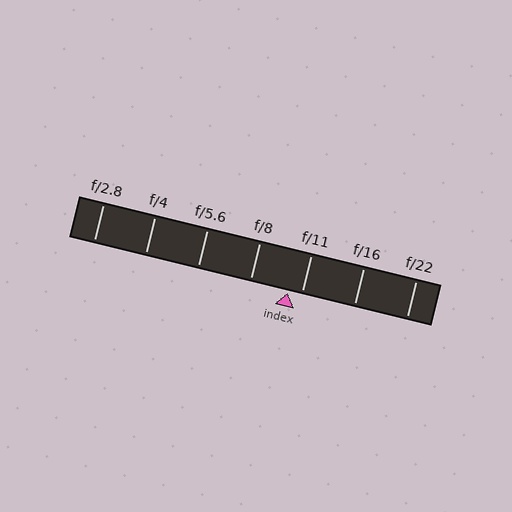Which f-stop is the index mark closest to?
The index mark is closest to f/11.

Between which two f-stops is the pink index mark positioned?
The index mark is between f/8 and f/11.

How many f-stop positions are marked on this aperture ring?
There are 7 f-stop positions marked.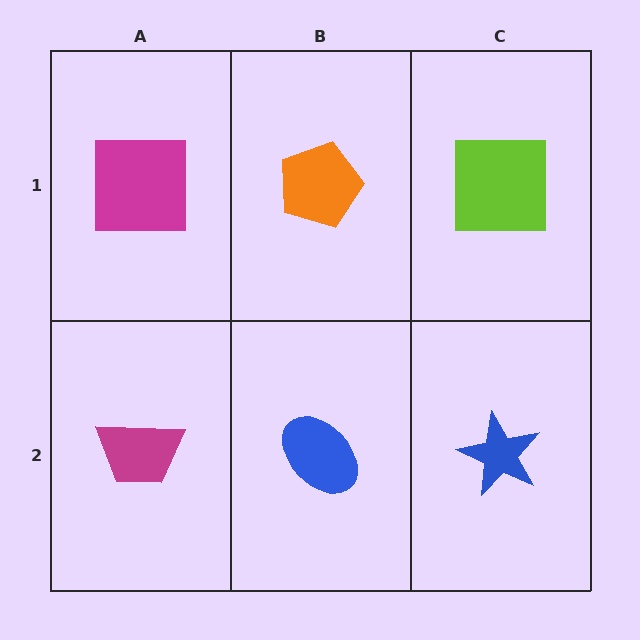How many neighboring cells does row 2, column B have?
3.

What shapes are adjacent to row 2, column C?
A lime square (row 1, column C), a blue ellipse (row 2, column B).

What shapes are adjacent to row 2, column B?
An orange pentagon (row 1, column B), a magenta trapezoid (row 2, column A), a blue star (row 2, column C).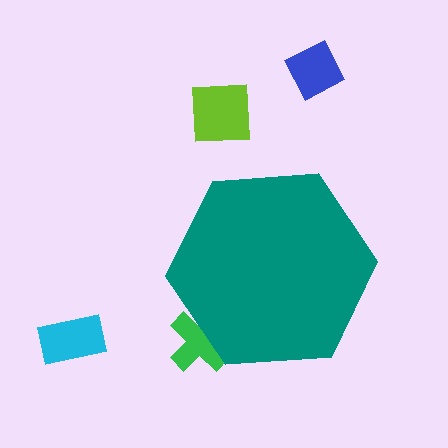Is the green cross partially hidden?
Yes, the green cross is partially hidden behind the teal hexagon.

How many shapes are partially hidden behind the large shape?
1 shape is partially hidden.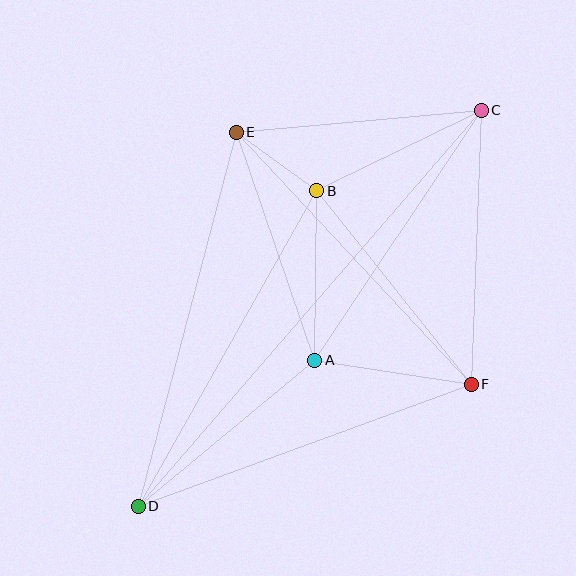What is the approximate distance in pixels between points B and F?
The distance between B and F is approximately 248 pixels.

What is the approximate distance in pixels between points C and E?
The distance between C and E is approximately 246 pixels.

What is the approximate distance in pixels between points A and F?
The distance between A and F is approximately 158 pixels.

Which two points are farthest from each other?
Points C and D are farthest from each other.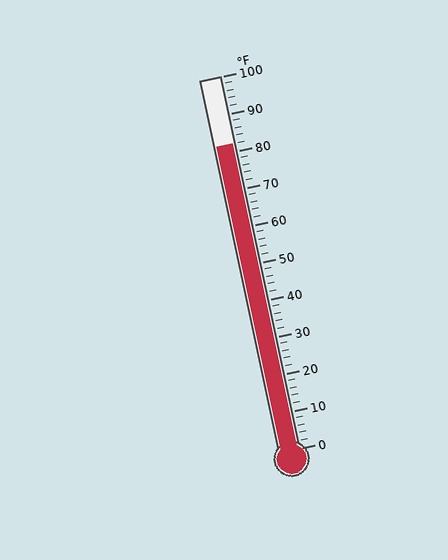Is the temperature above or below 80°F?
The temperature is above 80°F.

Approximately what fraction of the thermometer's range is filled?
The thermometer is filled to approximately 80% of its range.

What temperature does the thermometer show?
The thermometer shows approximately 82°F.